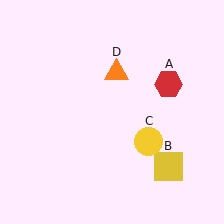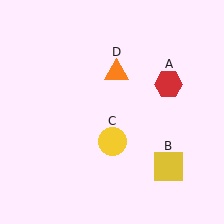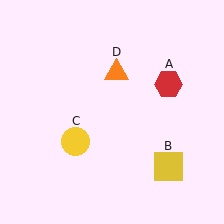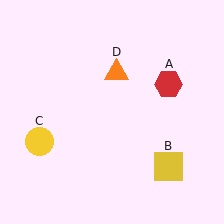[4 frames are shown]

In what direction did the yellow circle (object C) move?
The yellow circle (object C) moved left.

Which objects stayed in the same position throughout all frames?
Red hexagon (object A) and yellow square (object B) and orange triangle (object D) remained stationary.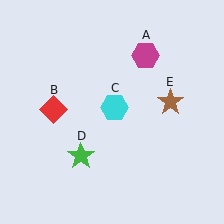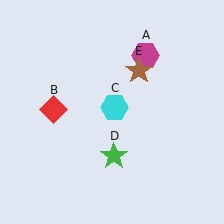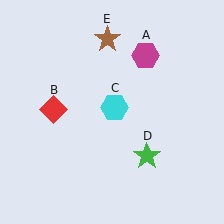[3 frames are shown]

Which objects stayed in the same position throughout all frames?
Magenta hexagon (object A) and red diamond (object B) and cyan hexagon (object C) remained stationary.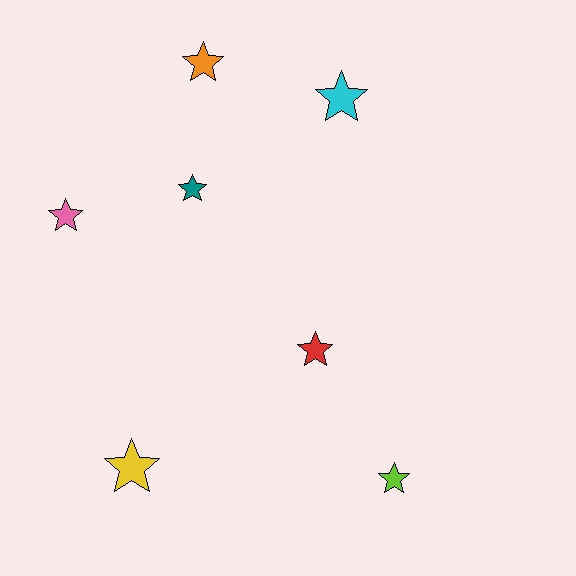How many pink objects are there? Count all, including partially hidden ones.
There is 1 pink object.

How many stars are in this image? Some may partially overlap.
There are 7 stars.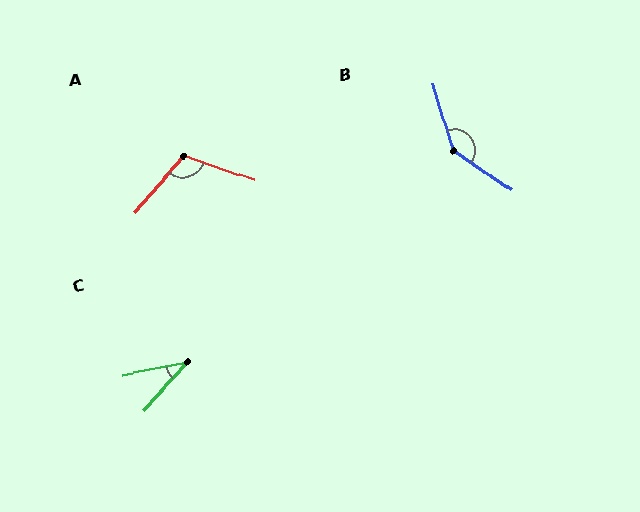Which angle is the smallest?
C, at approximately 36 degrees.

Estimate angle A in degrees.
Approximately 111 degrees.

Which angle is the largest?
B, at approximately 141 degrees.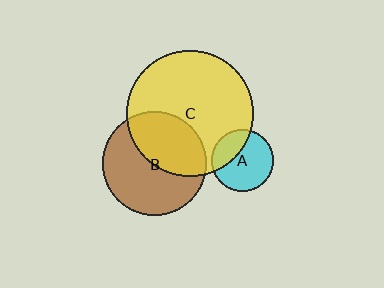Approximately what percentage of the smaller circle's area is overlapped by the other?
Approximately 45%.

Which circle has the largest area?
Circle C (yellow).